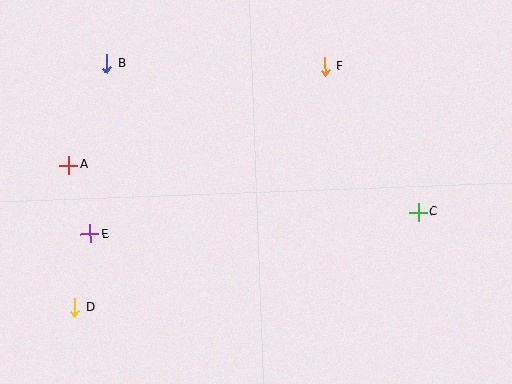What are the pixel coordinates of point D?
Point D is at (75, 308).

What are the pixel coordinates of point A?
Point A is at (69, 165).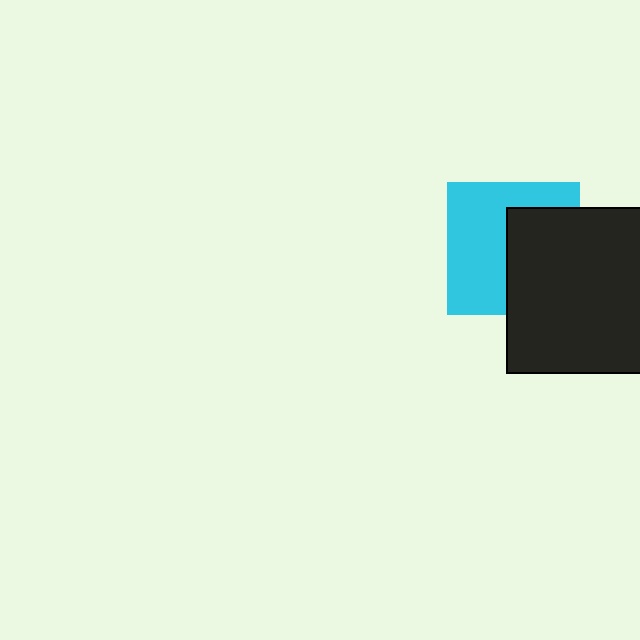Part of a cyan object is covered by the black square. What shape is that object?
It is a square.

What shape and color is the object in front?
The object in front is a black square.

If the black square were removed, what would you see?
You would see the complete cyan square.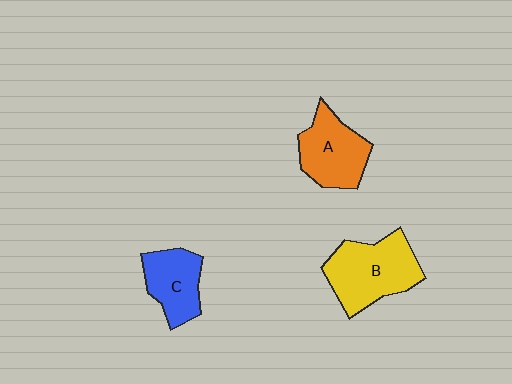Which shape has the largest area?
Shape B (yellow).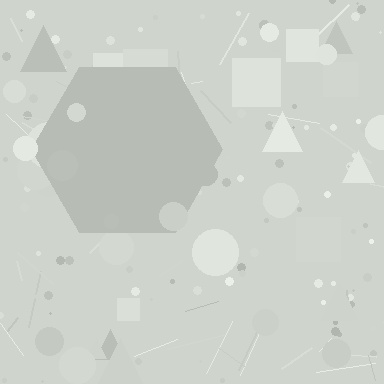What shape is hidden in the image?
A hexagon is hidden in the image.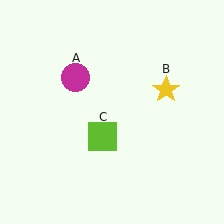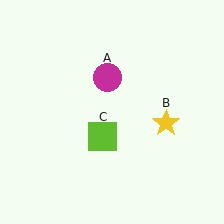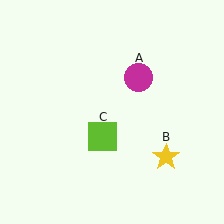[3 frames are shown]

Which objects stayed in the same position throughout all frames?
Lime square (object C) remained stationary.